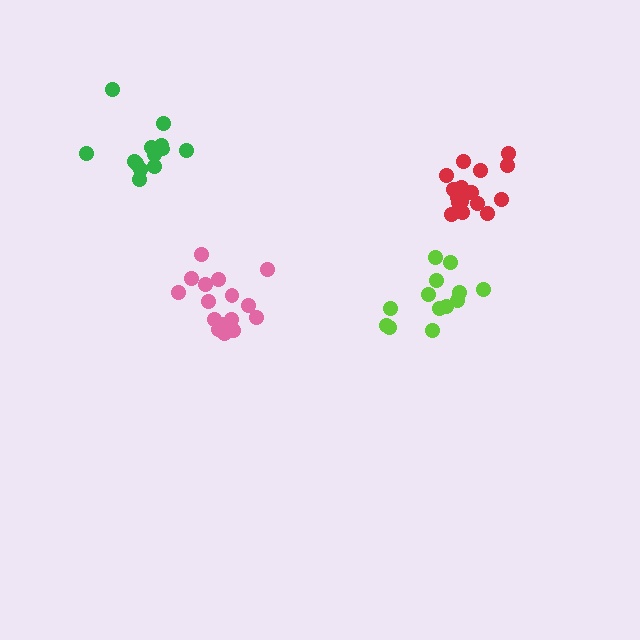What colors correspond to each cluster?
The clusters are colored: lime, green, pink, red.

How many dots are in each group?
Group 1: 13 dots, Group 2: 13 dots, Group 3: 16 dots, Group 4: 16 dots (58 total).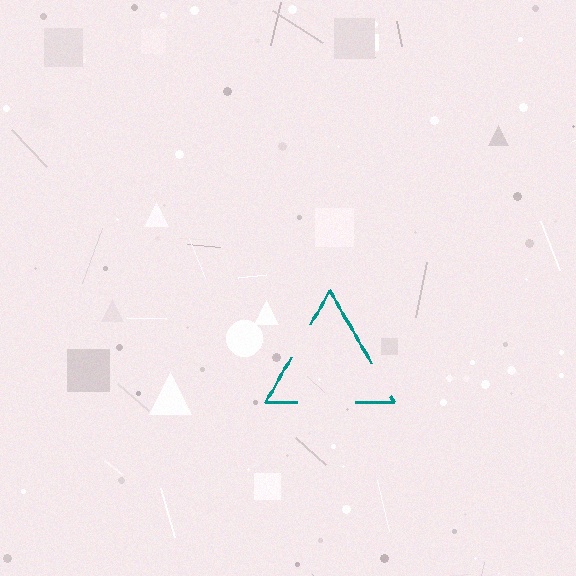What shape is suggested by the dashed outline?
The dashed outline suggests a triangle.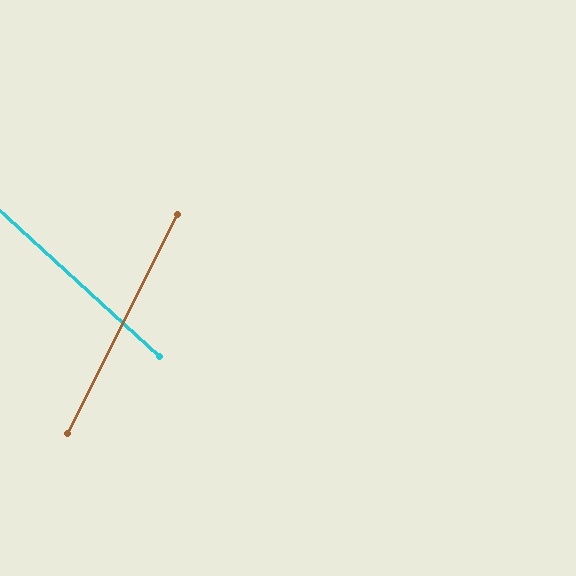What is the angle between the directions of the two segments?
Approximately 74 degrees.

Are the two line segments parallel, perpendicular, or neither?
Neither parallel nor perpendicular — they differ by about 74°.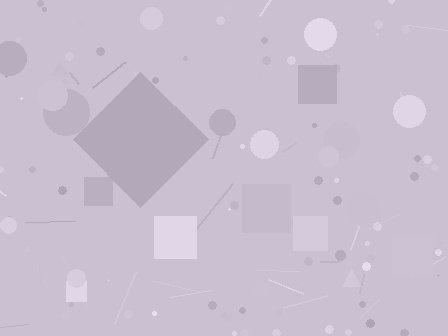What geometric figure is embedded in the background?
A diamond is embedded in the background.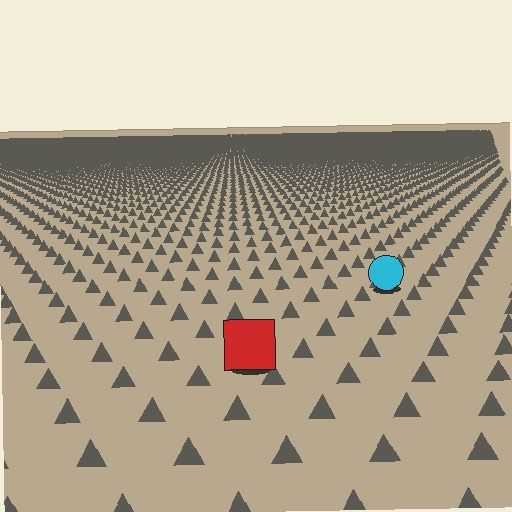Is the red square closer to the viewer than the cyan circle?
Yes. The red square is closer — you can tell from the texture gradient: the ground texture is coarser near it.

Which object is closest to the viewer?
The red square is closest. The texture marks near it are larger and more spread out.